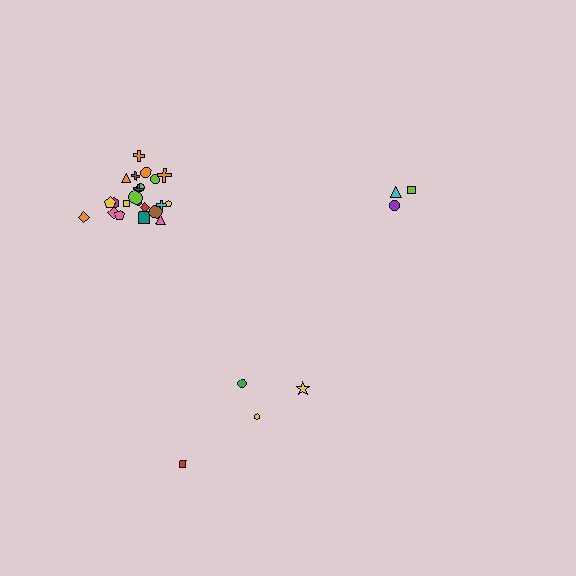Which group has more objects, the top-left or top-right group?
The top-left group.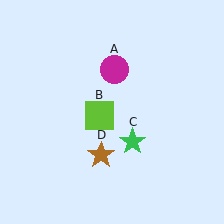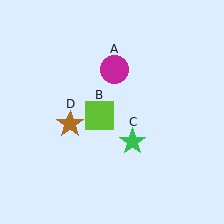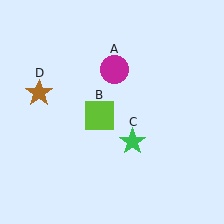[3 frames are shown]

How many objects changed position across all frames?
1 object changed position: brown star (object D).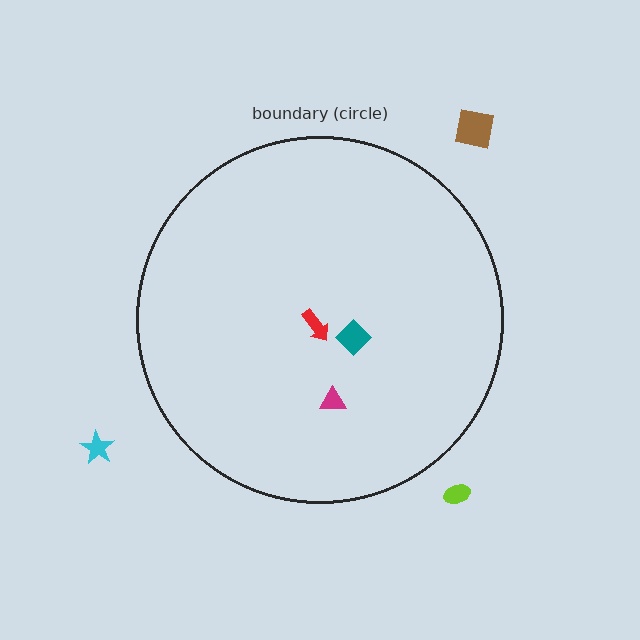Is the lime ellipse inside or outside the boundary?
Outside.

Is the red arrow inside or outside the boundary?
Inside.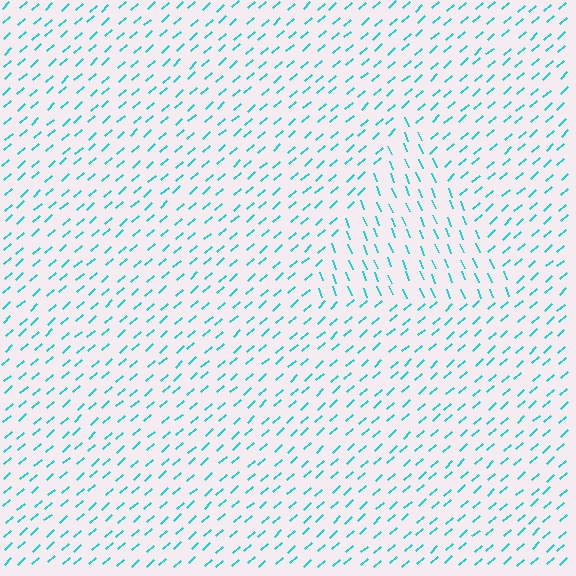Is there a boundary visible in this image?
Yes, there is a texture boundary formed by a change in line orientation.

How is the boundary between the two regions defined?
The boundary is defined purely by a change in line orientation (approximately 70 degrees difference). All lines are the same color and thickness.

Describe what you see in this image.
The image is filled with small cyan line segments. A triangle region in the image has lines oriented differently from the surrounding lines, creating a visible texture boundary.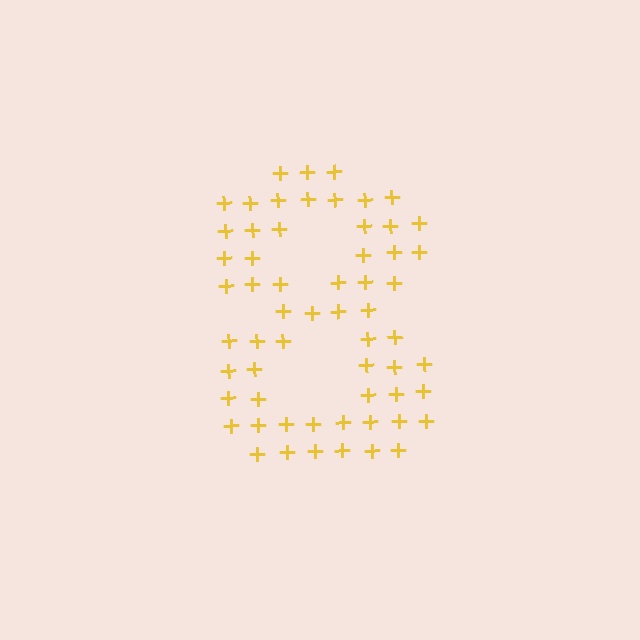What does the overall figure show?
The overall figure shows the digit 8.